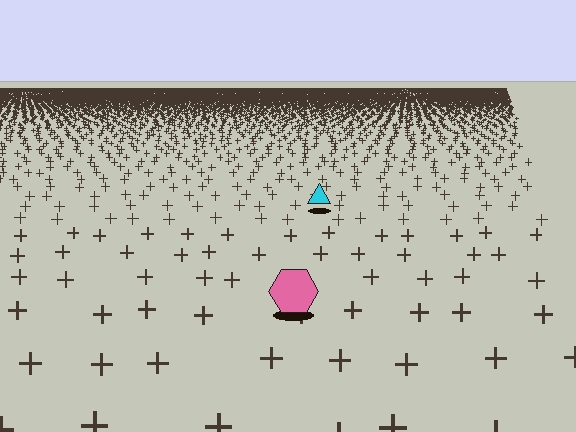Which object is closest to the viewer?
The pink hexagon is closest. The texture marks near it are larger and more spread out.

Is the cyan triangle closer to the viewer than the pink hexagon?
No. The pink hexagon is closer — you can tell from the texture gradient: the ground texture is coarser near it.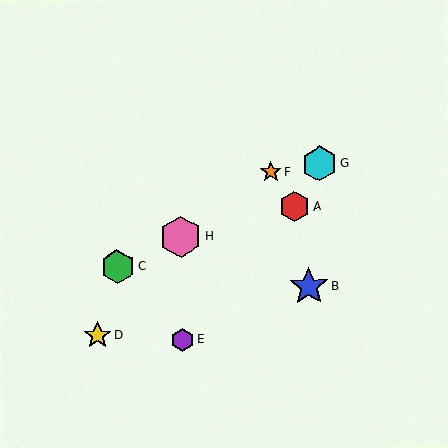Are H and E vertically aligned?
Yes, both are at x≈181.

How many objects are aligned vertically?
2 objects (E, H) are aligned vertically.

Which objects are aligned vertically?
Objects E, H are aligned vertically.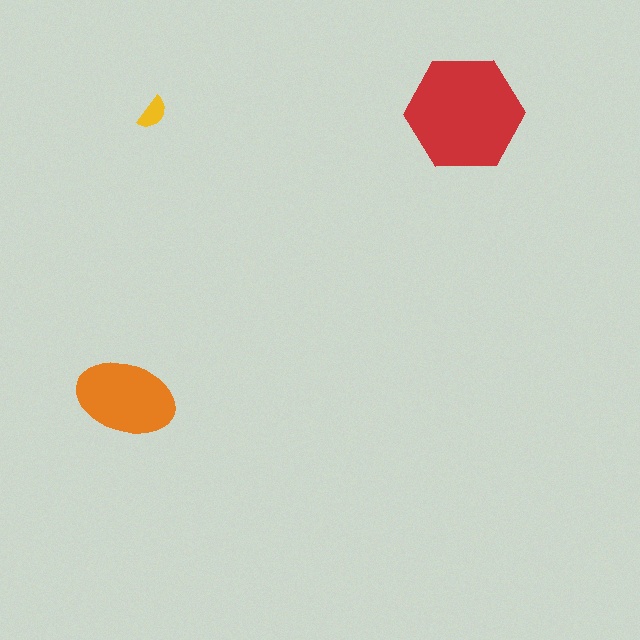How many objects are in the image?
There are 3 objects in the image.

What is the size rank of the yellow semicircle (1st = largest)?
3rd.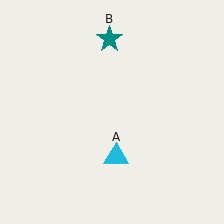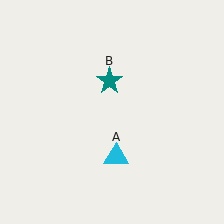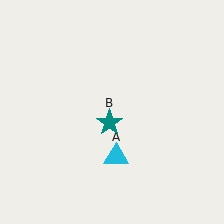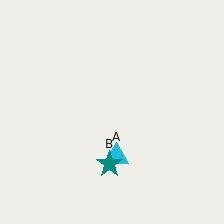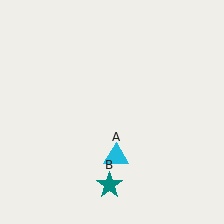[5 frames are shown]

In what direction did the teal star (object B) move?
The teal star (object B) moved down.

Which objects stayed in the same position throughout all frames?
Cyan triangle (object A) remained stationary.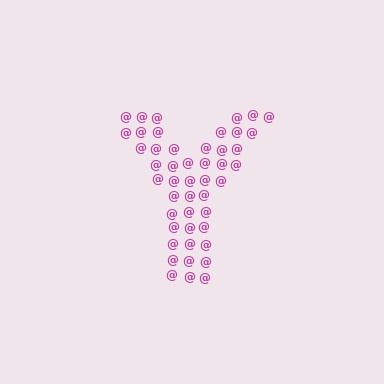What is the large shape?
The large shape is the letter Y.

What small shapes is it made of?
It is made of small at signs.